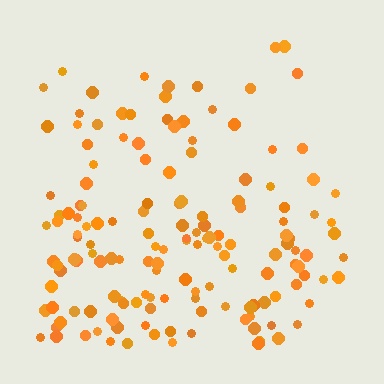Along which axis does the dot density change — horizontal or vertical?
Vertical.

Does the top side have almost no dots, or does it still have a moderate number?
Still a moderate number, just noticeably fewer than the bottom.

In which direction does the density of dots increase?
From top to bottom, with the bottom side densest.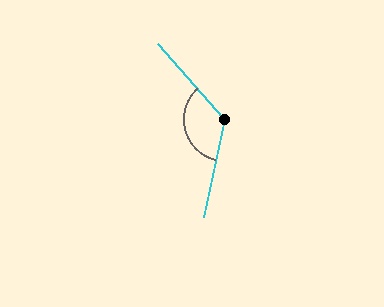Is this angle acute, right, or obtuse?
It is obtuse.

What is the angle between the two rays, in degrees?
Approximately 126 degrees.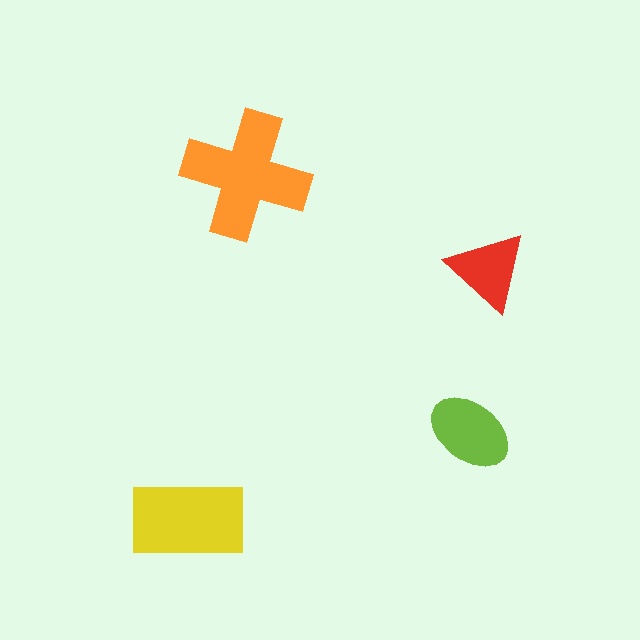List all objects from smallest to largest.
The red triangle, the lime ellipse, the yellow rectangle, the orange cross.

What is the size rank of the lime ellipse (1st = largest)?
3rd.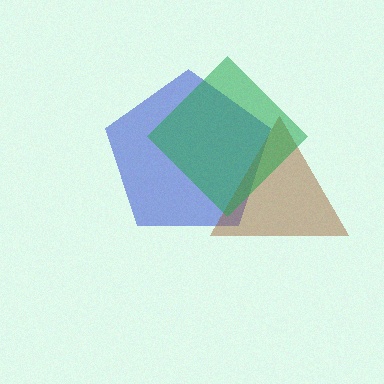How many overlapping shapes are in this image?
There are 3 overlapping shapes in the image.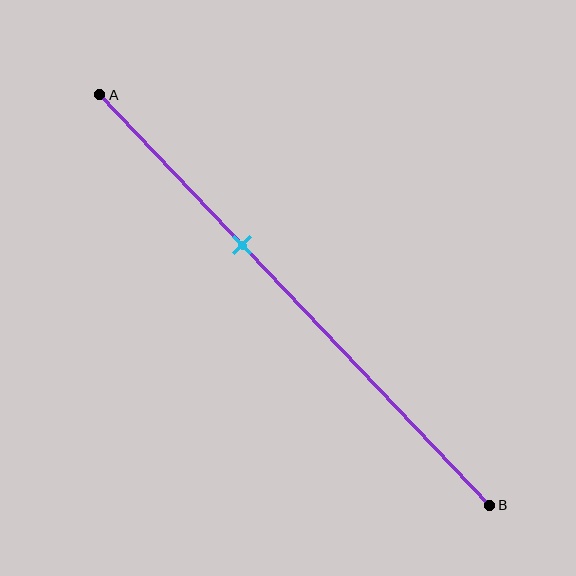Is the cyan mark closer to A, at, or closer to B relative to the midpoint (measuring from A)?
The cyan mark is closer to point A than the midpoint of segment AB.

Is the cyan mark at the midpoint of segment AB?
No, the mark is at about 35% from A, not at the 50% midpoint.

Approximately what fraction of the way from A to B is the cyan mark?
The cyan mark is approximately 35% of the way from A to B.